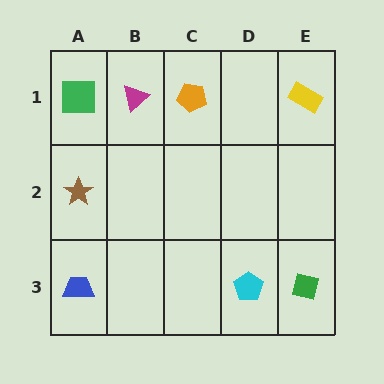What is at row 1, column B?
A magenta triangle.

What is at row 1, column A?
A green square.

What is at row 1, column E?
A yellow rectangle.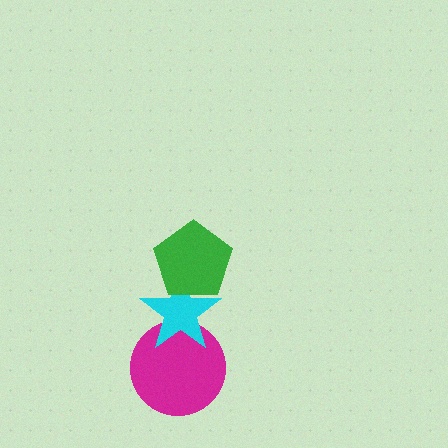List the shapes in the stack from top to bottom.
From top to bottom: the green pentagon, the cyan star, the magenta circle.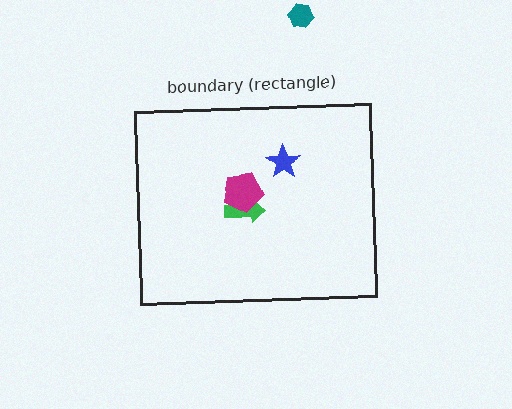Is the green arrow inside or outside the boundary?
Inside.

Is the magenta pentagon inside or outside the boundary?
Inside.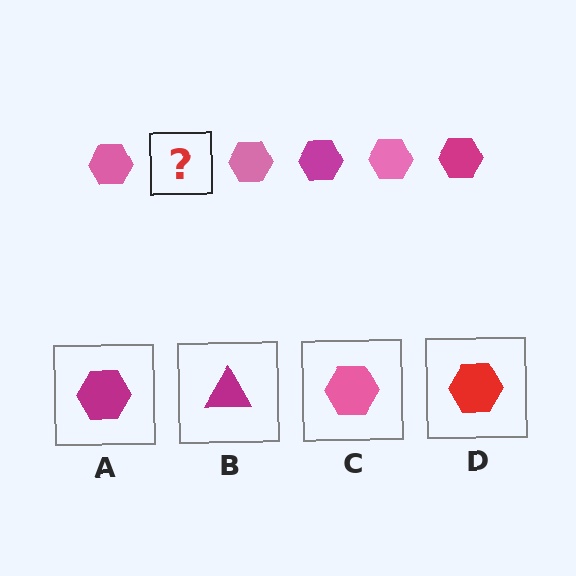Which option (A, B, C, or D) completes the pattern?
A.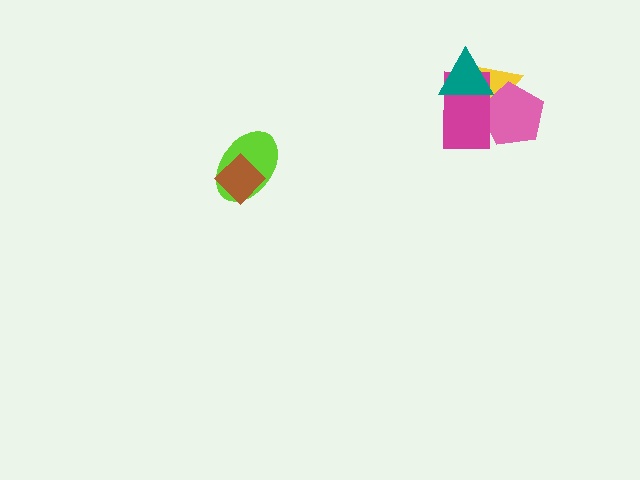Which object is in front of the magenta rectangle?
The teal triangle is in front of the magenta rectangle.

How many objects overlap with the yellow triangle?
3 objects overlap with the yellow triangle.